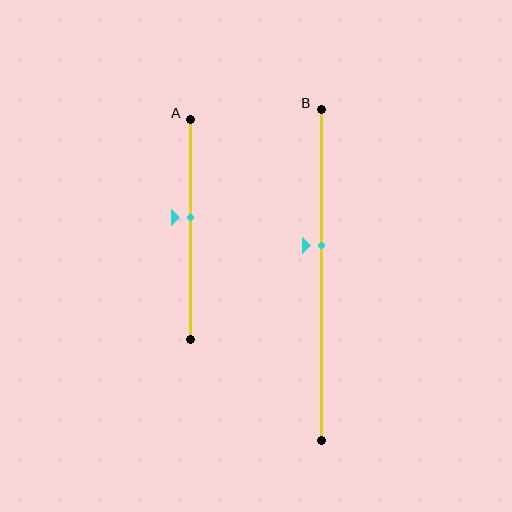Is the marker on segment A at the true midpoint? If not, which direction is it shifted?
No, the marker on segment A is shifted upward by about 6% of the segment length.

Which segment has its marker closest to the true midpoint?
Segment A has its marker closest to the true midpoint.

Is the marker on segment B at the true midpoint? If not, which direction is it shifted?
No, the marker on segment B is shifted upward by about 9% of the segment length.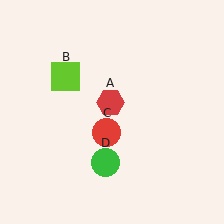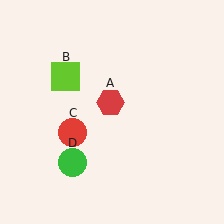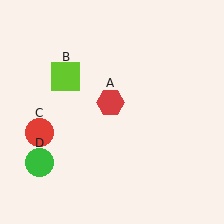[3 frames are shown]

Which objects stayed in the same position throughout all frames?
Red hexagon (object A) and lime square (object B) remained stationary.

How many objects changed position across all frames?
2 objects changed position: red circle (object C), green circle (object D).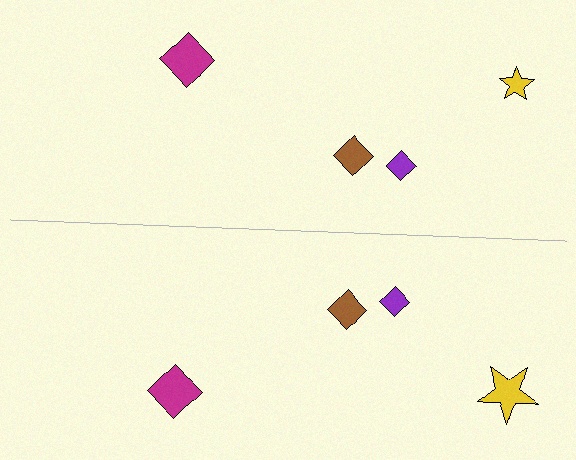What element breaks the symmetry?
The yellow star on the bottom side has a different size than its mirror counterpart.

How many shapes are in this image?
There are 8 shapes in this image.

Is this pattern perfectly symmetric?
No, the pattern is not perfectly symmetric. The yellow star on the bottom side has a different size than its mirror counterpart.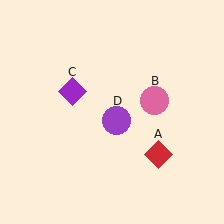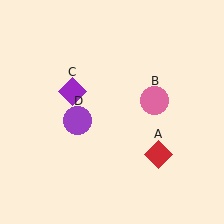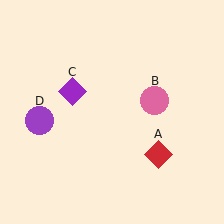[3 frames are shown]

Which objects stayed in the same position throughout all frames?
Red diamond (object A) and pink circle (object B) and purple diamond (object C) remained stationary.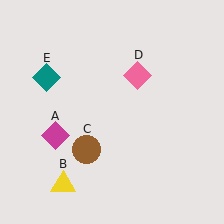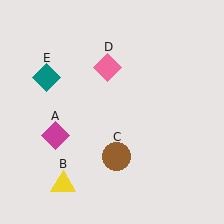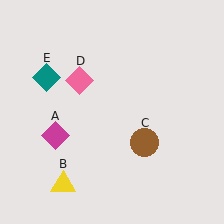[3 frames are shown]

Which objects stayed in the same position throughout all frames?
Magenta diamond (object A) and yellow triangle (object B) and teal diamond (object E) remained stationary.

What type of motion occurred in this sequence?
The brown circle (object C), pink diamond (object D) rotated counterclockwise around the center of the scene.